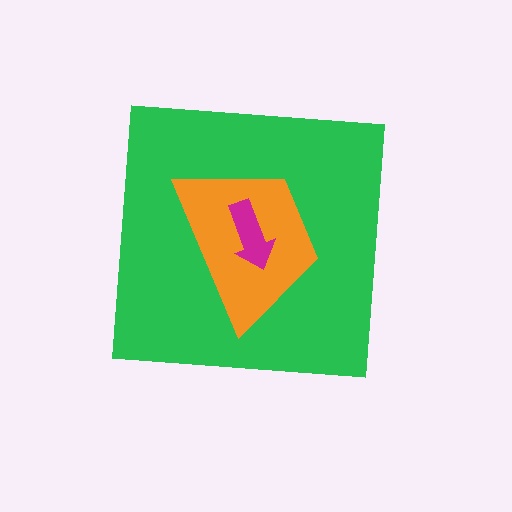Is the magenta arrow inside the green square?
Yes.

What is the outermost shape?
The green square.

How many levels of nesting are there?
3.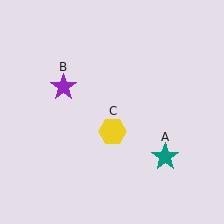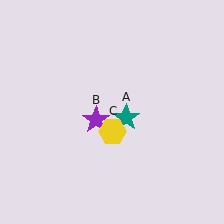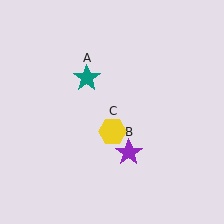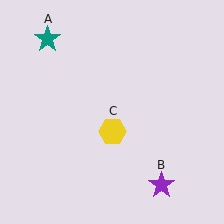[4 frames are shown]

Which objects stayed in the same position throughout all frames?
Yellow hexagon (object C) remained stationary.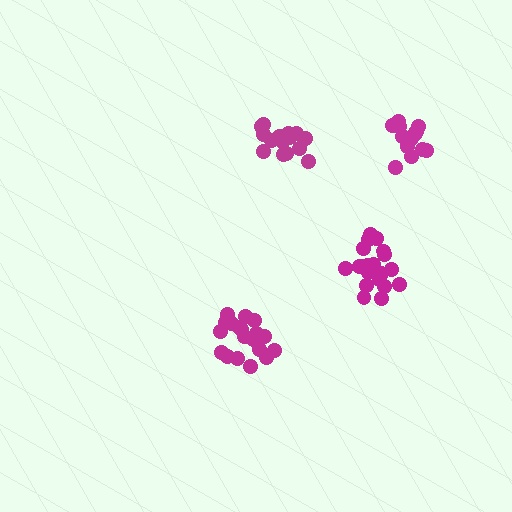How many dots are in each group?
Group 1: 15 dots, Group 2: 20 dots, Group 3: 20 dots, Group 4: 14 dots (69 total).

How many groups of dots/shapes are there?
There are 4 groups.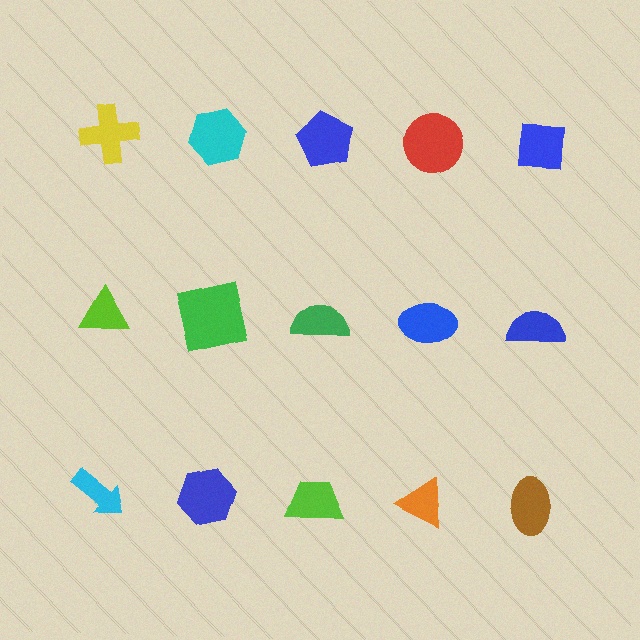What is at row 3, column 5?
A brown ellipse.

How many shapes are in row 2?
5 shapes.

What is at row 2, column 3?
A green semicircle.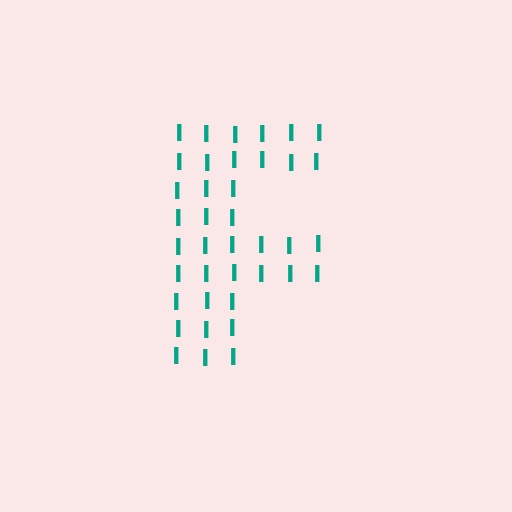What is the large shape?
The large shape is the letter F.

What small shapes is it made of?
It is made of small letter I's.